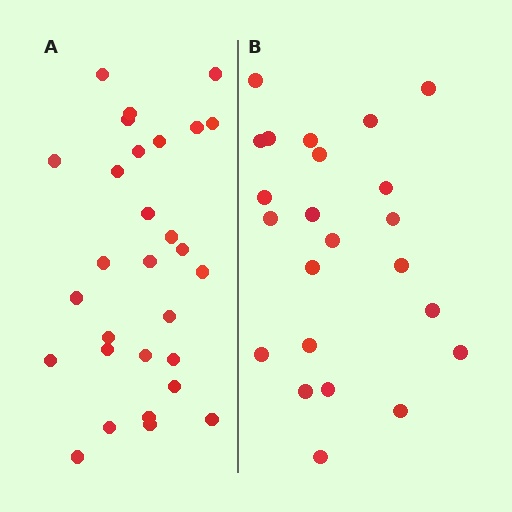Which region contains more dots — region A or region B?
Region A (the left region) has more dots.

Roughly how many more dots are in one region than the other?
Region A has about 6 more dots than region B.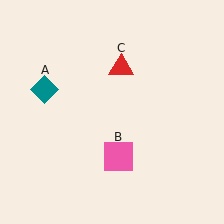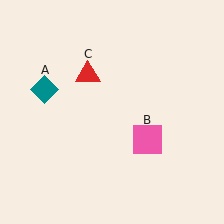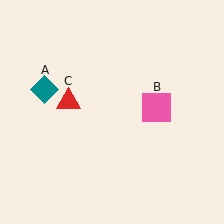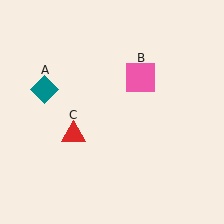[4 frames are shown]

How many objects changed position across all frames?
2 objects changed position: pink square (object B), red triangle (object C).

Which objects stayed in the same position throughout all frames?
Teal diamond (object A) remained stationary.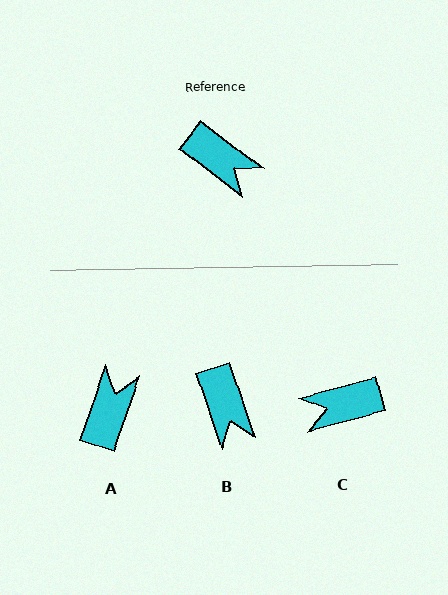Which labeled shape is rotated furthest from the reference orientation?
C, about 128 degrees away.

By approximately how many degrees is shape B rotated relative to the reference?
Approximately 35 degrees clockwise.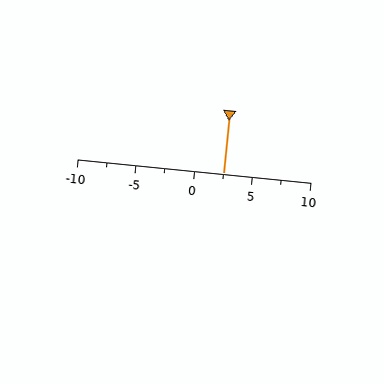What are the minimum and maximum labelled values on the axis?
The axis runs from -10 to 10.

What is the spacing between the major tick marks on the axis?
The major ticks are spaced 5 apart.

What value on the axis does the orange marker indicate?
The marker indicates approximately 2.5.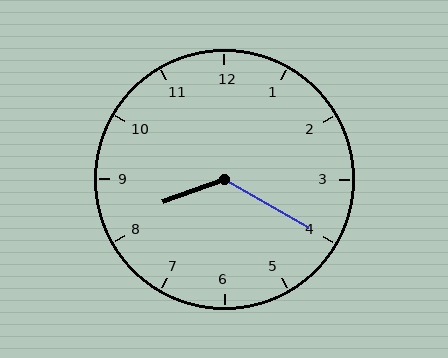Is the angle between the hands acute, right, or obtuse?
It is obtuse.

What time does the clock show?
8:20.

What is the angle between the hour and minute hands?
Approximately 130 degrees.